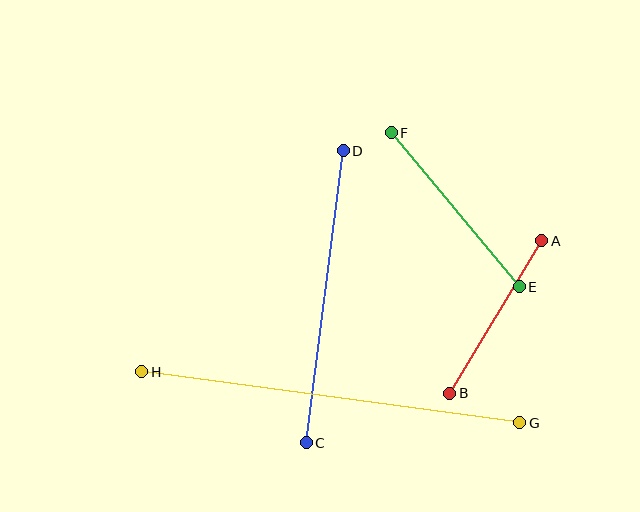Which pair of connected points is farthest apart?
Points G and H are farthest apart.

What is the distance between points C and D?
The distance is approximately 294 pixels.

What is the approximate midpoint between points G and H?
The midpoint is at approximately (331, 397) pixels.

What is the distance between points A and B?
The distance is approximately 178 pixels.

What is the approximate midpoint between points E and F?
The midpoint is at approximately (455, 210) pixels.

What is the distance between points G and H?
The distance is approximately 382 pixels.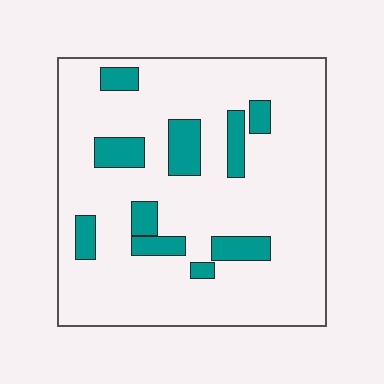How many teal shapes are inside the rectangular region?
10.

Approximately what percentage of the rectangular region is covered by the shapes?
Approximately 15%.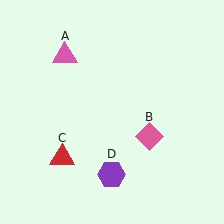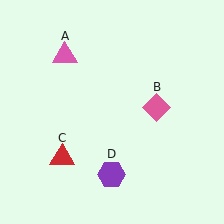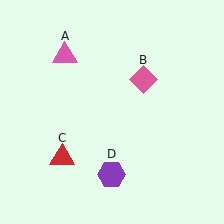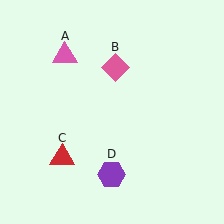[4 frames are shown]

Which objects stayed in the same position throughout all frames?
Pink triangle (object A) and red triangle (object C) and purple hexagon (object D) remained stationary.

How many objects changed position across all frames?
1 object changed position: pink diamond (object B).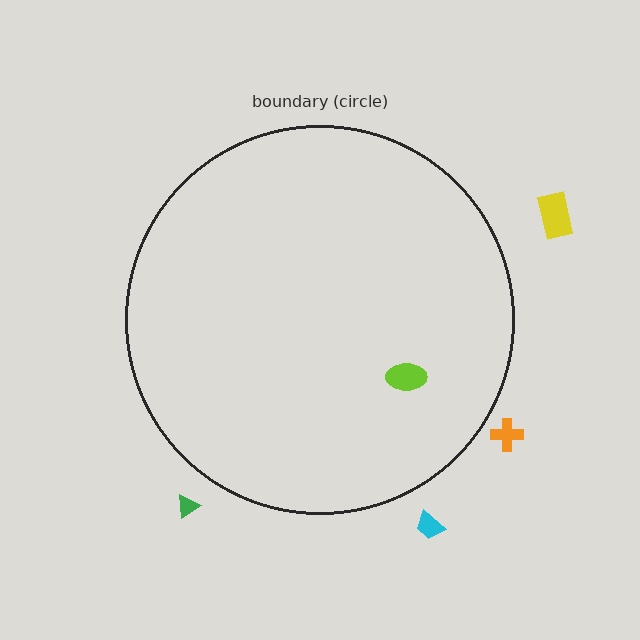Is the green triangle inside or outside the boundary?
Outside.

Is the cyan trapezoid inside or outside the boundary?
Outside.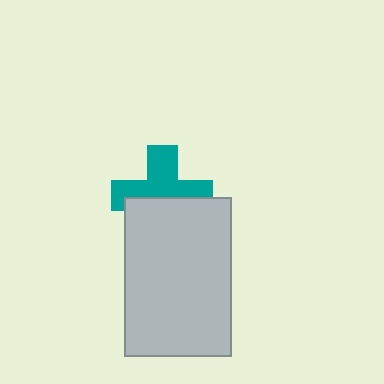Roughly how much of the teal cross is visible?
About half of it is visible (roughly 57%).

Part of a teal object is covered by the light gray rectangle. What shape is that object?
It is a cross.